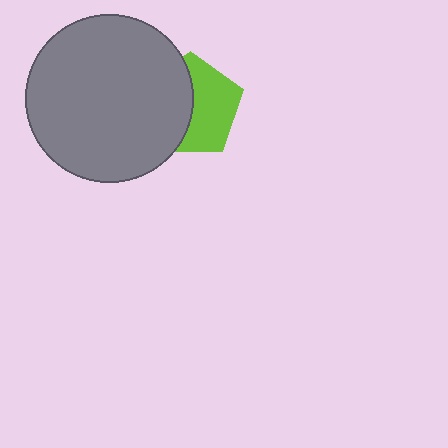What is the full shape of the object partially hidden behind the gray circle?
The partially hidden object is a lime pentagon.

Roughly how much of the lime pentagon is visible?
About half of it is visible (roughly 52%).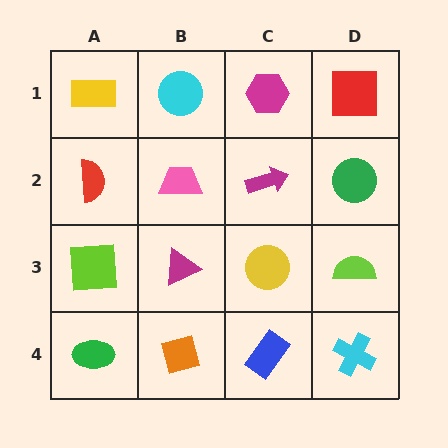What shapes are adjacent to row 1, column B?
A pink trapezoid (row 2, column B), a yellow rectangle (row 1, column A), a magenta hexagon (row 1, column C).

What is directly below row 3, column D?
A cyan cross.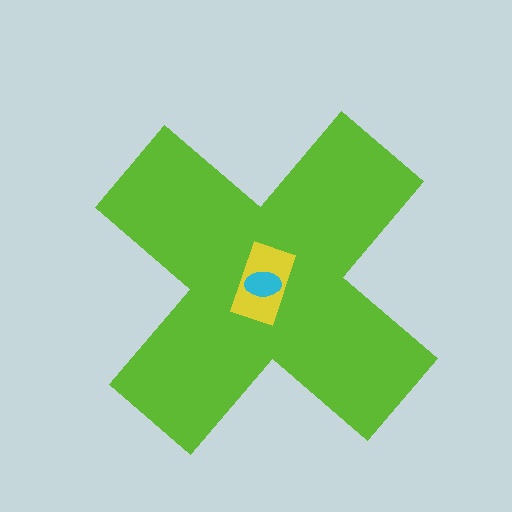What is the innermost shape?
The cyan ellipse.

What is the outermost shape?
The lime cross.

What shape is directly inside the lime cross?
The yellow rectangle.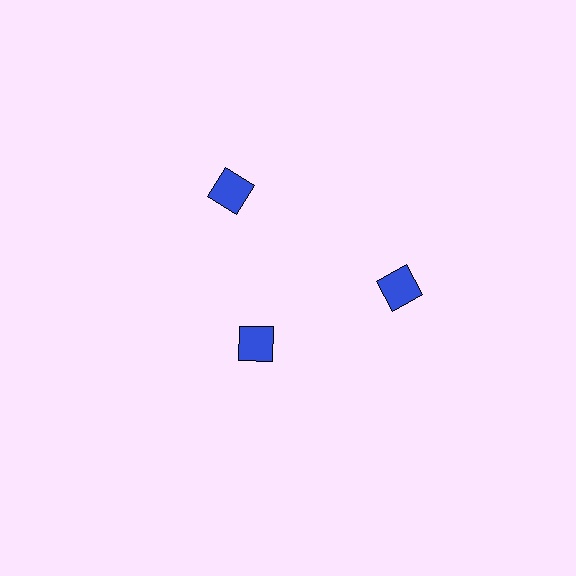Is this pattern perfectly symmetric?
No. The 3 blue diamonds are arranged in a ring, but one element near the 7 o'clock position is pulled inward toward the center, breaking the 3-fold rotational symmetry.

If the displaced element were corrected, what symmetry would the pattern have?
It would have 3-fold rotational symmetry — the pattern would map onto itself every 120 degrees.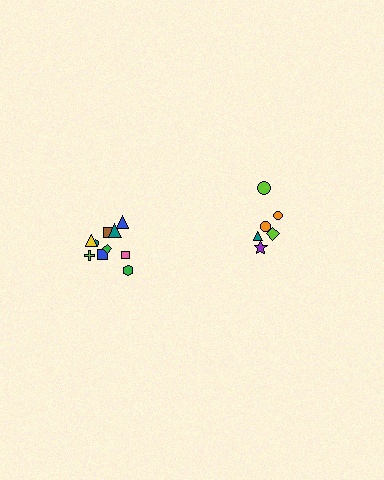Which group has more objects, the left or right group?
The left group.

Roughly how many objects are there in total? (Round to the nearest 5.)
Roughly 15 objects in total.